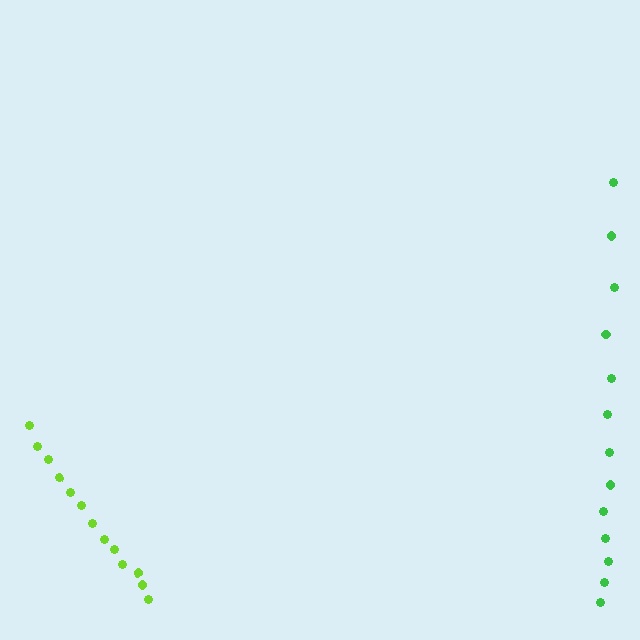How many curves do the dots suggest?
There are 2 distinct paths.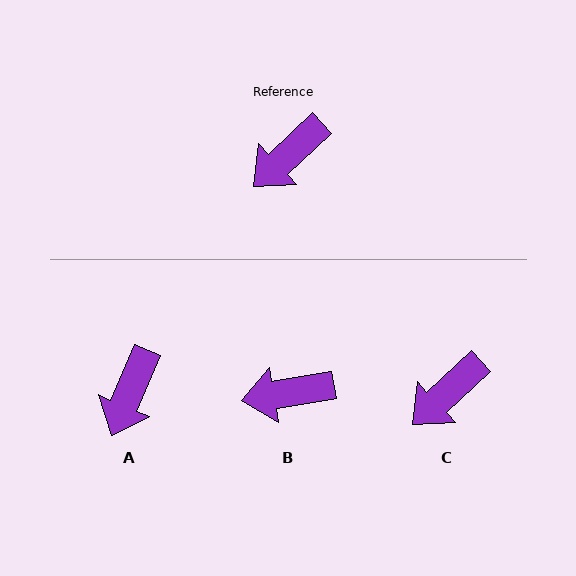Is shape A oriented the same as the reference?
No, it is off by about 24 degrees.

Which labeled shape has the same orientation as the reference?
C.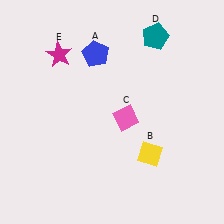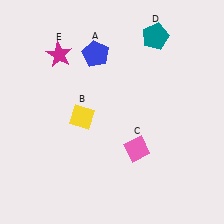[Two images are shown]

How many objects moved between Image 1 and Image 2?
2 objects moved between the two images.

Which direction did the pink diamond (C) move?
The pink diamond (C) moved down.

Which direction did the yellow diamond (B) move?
The yellow diamond (B) moved left.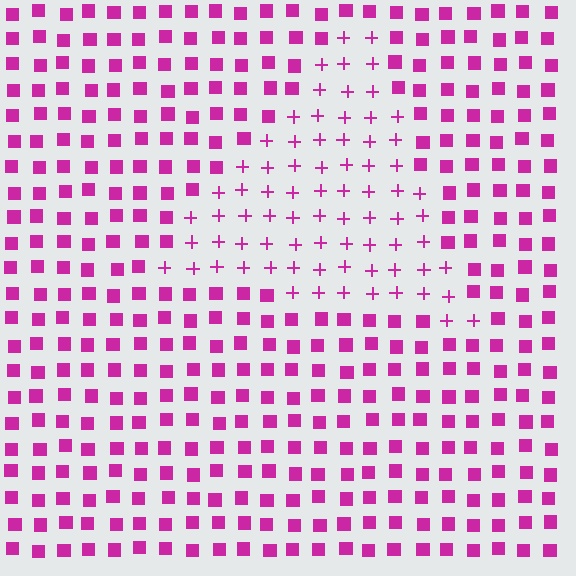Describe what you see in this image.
The image is filled with small magenta elements arranged in a uniform grid. A triangle-shaped region contains plus signs, while the surrounding area contains squares. The boundary is defined purely by the change in element shape.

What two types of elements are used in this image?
The image uses plus signs inside the triangle region and squares outside it.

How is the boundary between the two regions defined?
The boundary is defined by a change in element shape: plus signs inside vs. squares outside. All elements share the same color and spacing.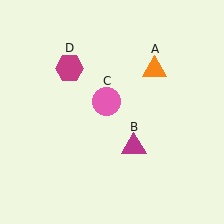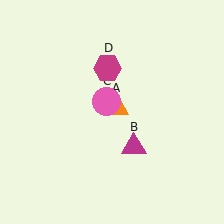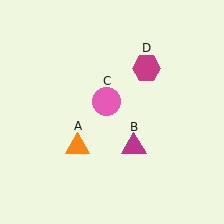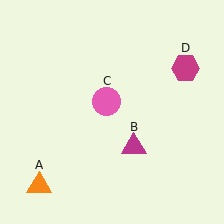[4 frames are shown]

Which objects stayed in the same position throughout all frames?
Magenta triangle (object B) and pink circle (object C) remained stationary.